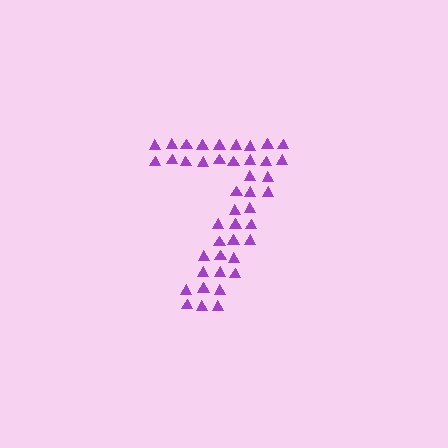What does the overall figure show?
The overall figure shows the digit 7.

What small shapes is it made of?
It is made of small triangles.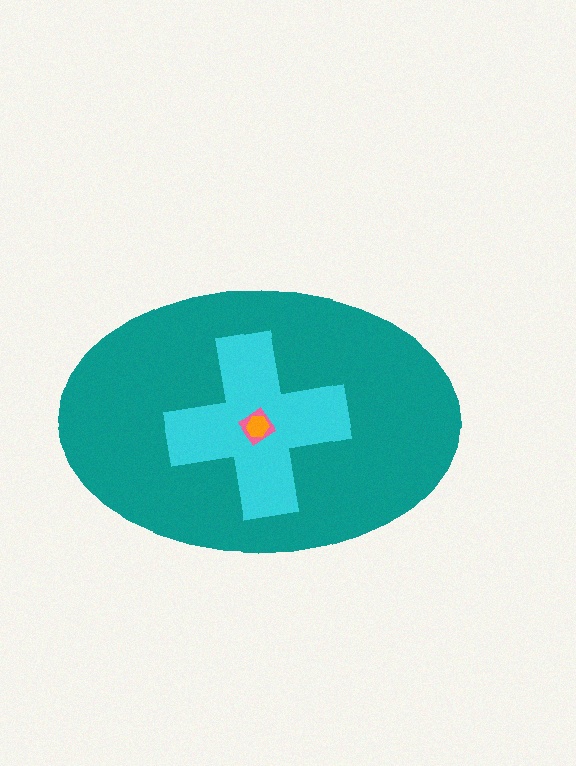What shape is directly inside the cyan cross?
The pink diamond.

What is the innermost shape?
The orange hexagon.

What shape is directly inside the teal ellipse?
The cyan cross.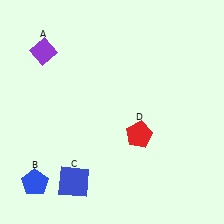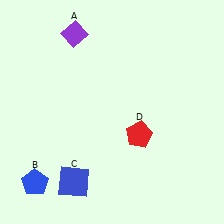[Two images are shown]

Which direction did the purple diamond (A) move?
The purple diamond (A) moved right.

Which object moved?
The purple diamond (A) moved right.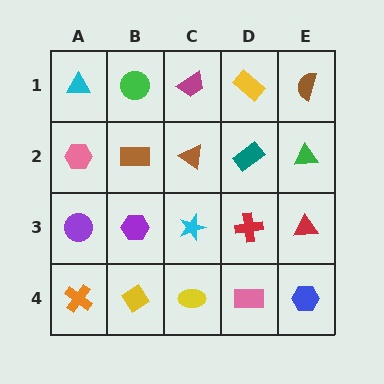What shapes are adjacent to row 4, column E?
A red triangle (row 3, column E), a pink rectangle (row 4, column D).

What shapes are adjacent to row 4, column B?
A purple hexagon (row 3, column B), an orange cross (row 4, column A), a yellow ellipse (row 4, column C).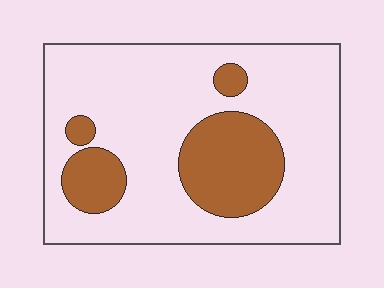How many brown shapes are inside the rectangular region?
4.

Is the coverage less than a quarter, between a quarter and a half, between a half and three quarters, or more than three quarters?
Less than a quarter.